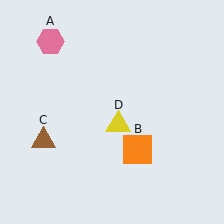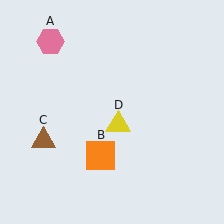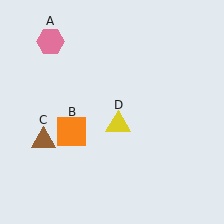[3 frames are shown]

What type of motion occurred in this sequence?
The orange square (object B) rotated clockwise around the center of the scene.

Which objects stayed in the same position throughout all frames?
Pink hexagon (object A) and brown triangle (object C) and yellow triangle (object D) remained stationary.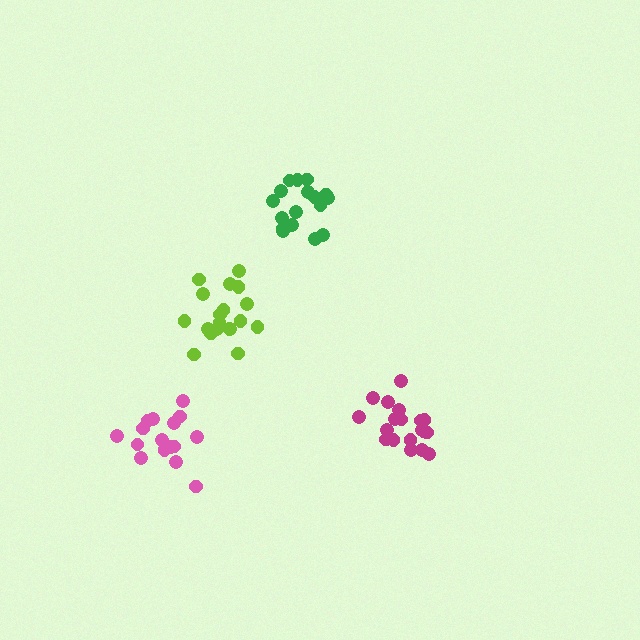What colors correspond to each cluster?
The clusters are colored: pink, green, magenta, lime.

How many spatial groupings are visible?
There are 4 spatial groupings.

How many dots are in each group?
Group 1: 16 dots, Group 2: 18 dots, Group 3: 19 dots, Group 4: 19 dots (72 total).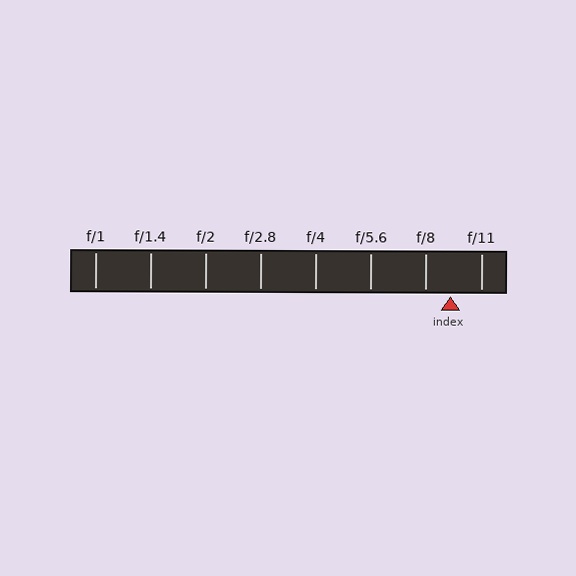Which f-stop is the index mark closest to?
The index mark is closest to f/8.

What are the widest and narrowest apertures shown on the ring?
The widest aperture shown is f/1 and the narrowest is f/11.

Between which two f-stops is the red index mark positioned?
The index mark is between f/8 and f/11.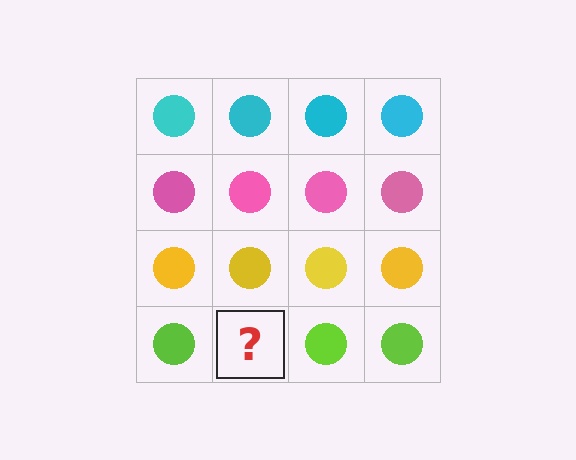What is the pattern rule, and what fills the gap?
The rule is that each row has a consistent color. The gap should be filled with a lime circle.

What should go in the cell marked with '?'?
The missing cell should contain a lime circle.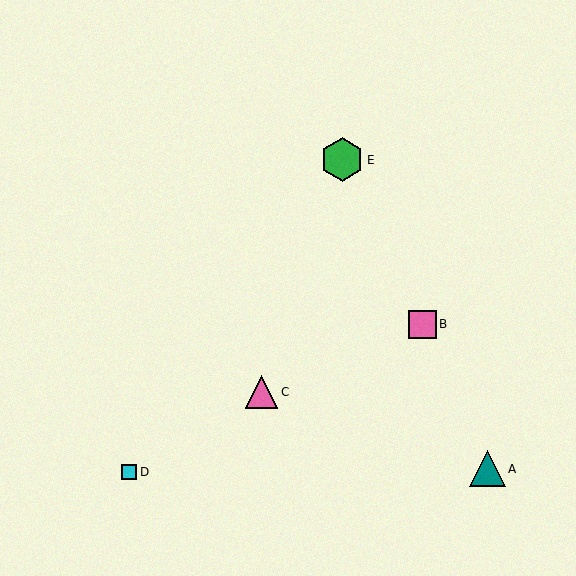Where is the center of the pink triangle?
The center of the pink triangle is at (262, 392).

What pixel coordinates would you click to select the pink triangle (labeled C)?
Click at (262, 392) to select the pink triangle C.